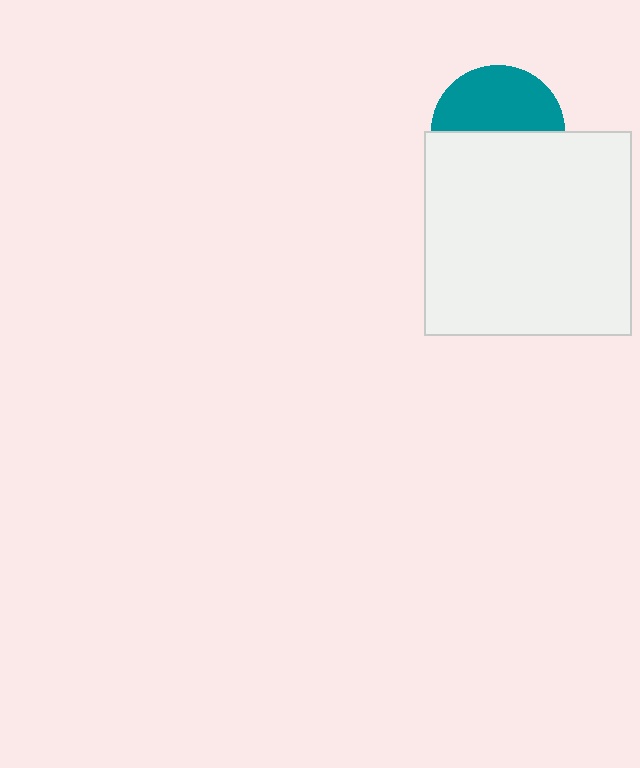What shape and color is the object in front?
The object in front is a white rectangle.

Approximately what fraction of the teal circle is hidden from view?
Roughly 50% of the teal circle is hidden behind the white rectangle.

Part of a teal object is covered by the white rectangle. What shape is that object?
It is a circle.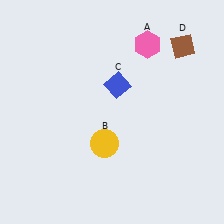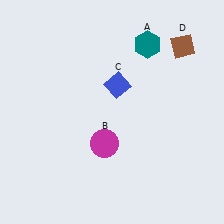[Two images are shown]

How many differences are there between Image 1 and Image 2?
There are 2 differences between the two images.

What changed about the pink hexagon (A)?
In Image 1, A is pink. In Image 2, it changed to teal.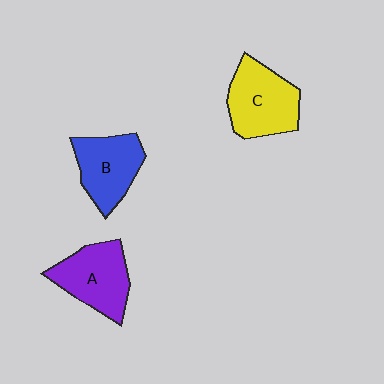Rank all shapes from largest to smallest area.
From largest to smallest: C (yellow), A (purple), B (blue).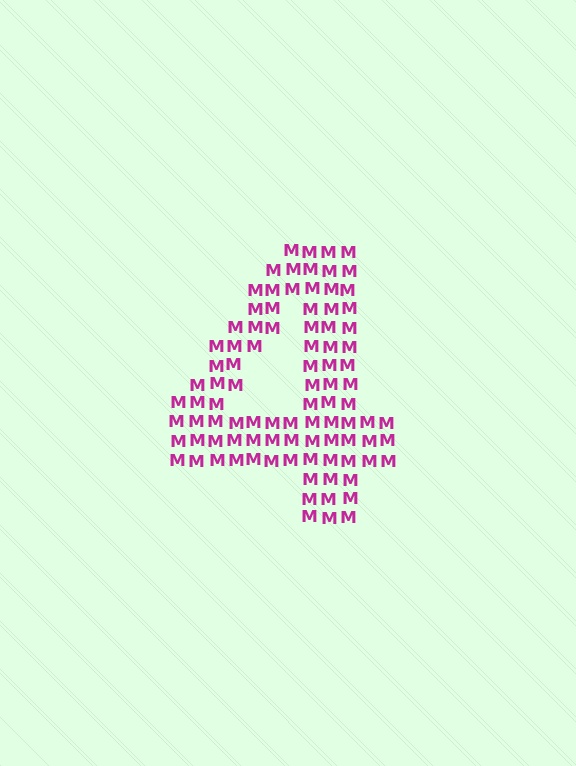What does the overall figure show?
The overall figure shows the digit 4.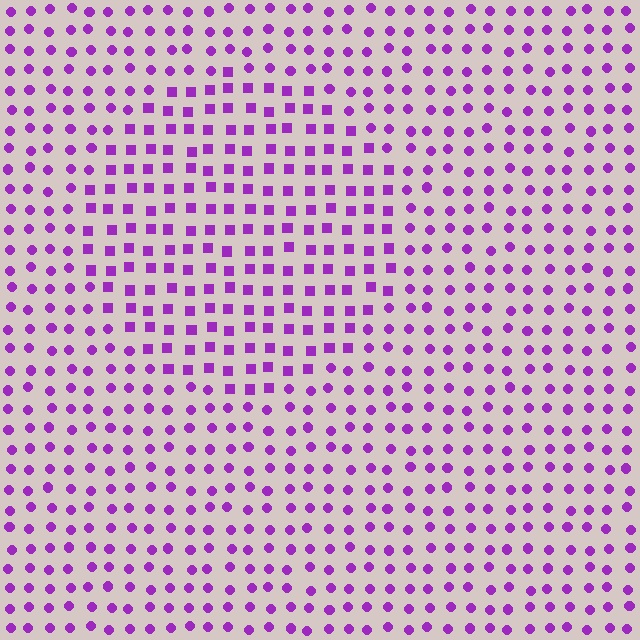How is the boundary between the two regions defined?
The boundary is defined by a change in element shape: squares inside vs. circles outside. All elements share the same color and spacing.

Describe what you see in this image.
The image is filled with small purple elements arranged in a uniform grid. A circle-shaped region contains squares, while the surrounding area contains circles. The boundary is defined purely by the change in element shape.